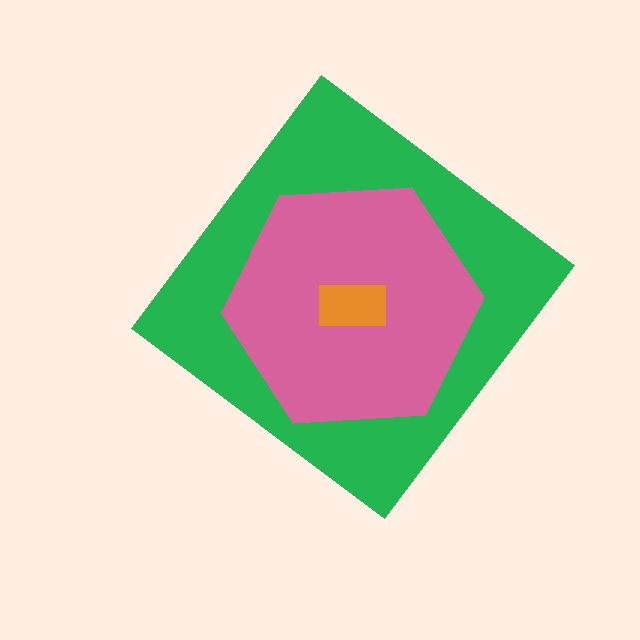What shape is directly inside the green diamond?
The pink hexagon.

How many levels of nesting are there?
3.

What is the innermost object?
The orange rectangle.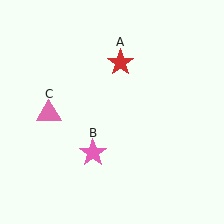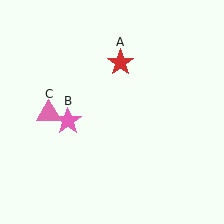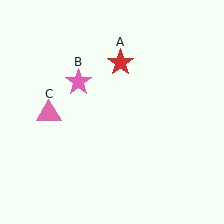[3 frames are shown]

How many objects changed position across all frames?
1 object changed position: pink star (object B).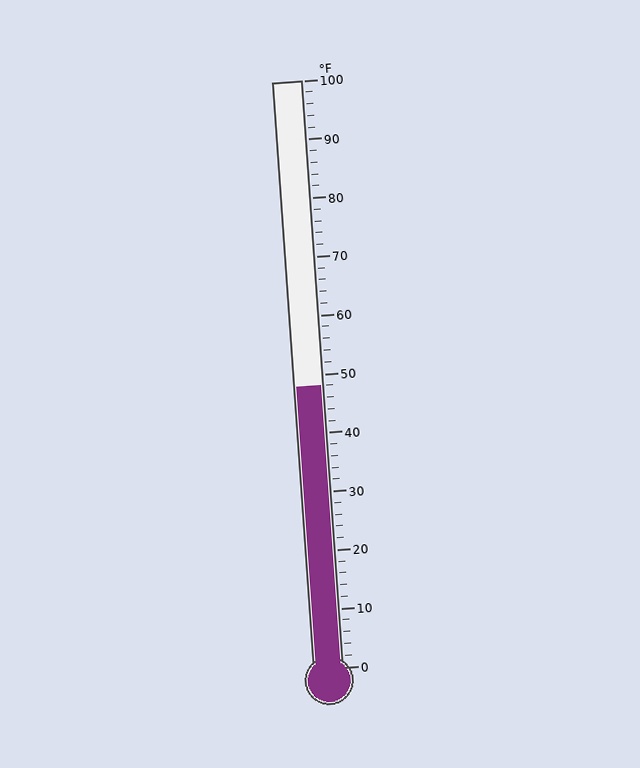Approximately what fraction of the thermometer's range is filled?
The thermometer is filled to approximately 50% of its range.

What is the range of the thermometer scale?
The thermometer scale ranges from 0°F to 100°F.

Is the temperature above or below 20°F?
The temperature is above 20°F.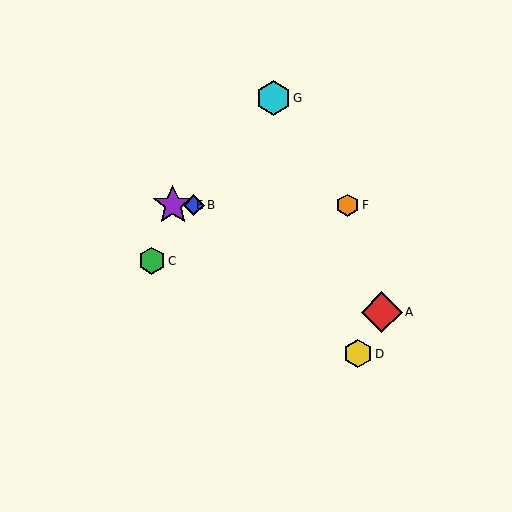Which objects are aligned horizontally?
Objects B, E, F are aligned horizontally.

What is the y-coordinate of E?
Object E is at y≈205.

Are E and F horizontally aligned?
Yes, both are at y≈205.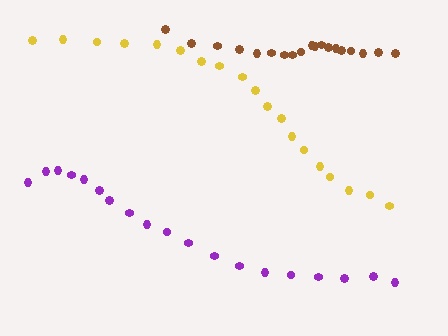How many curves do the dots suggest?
There are 3 distinct paths.